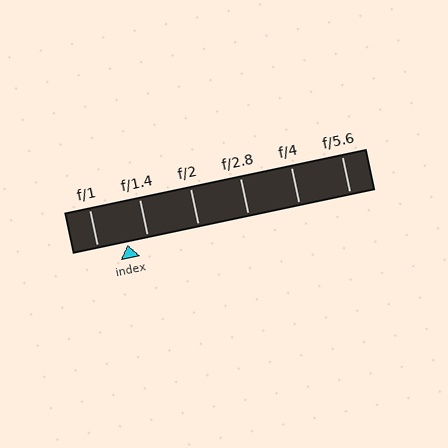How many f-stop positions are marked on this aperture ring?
There are 6 f-stop positions marked.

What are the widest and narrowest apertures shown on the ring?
The widest aperture shown is f/1 and the narrowest is f/5.6.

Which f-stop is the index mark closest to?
The index mark is closest to f/1.4.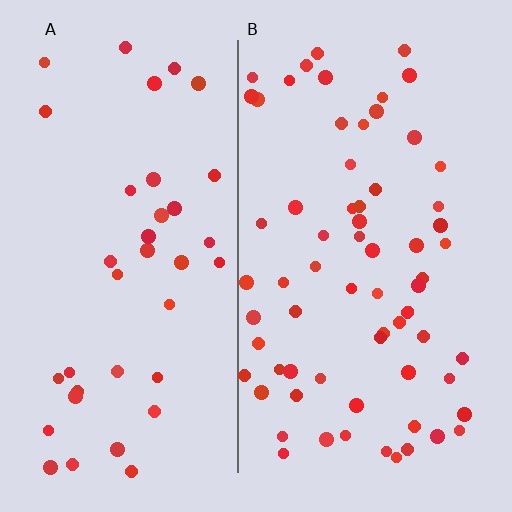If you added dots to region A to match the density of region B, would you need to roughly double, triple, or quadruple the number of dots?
Approximately double.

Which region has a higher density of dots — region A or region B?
B (the right).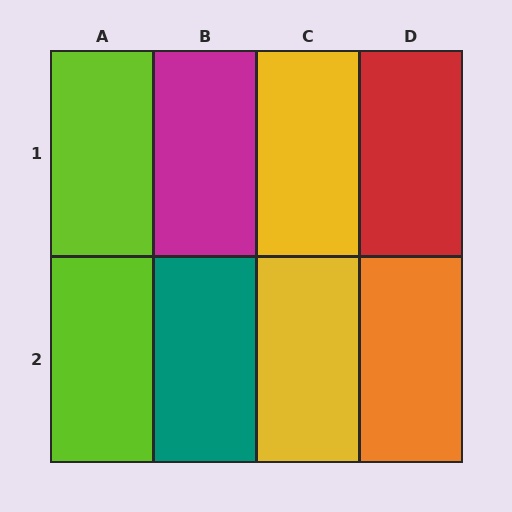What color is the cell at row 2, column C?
Yellow.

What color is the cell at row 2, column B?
Teal.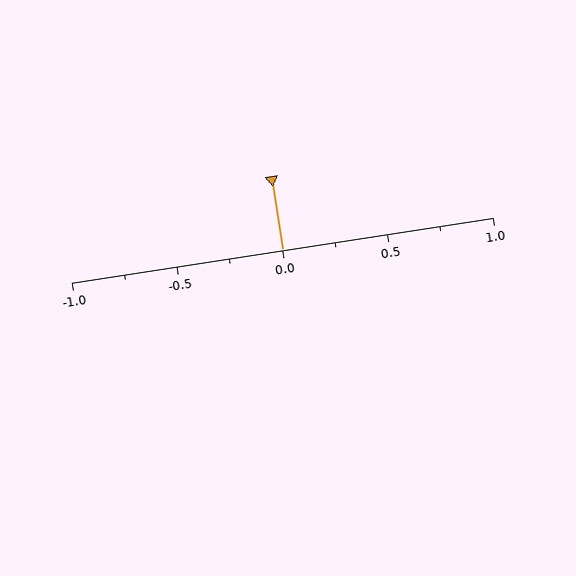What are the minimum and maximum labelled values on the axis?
The axis runs from -1.0 to 1.0.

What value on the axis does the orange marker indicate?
The marker indicates approximately 0.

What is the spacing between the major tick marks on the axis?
The major ticks are spaced 0.5 apart.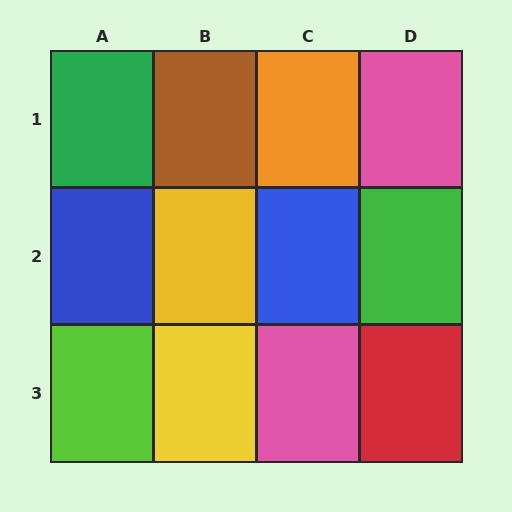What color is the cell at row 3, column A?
Lime.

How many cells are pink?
2 cells are pink.